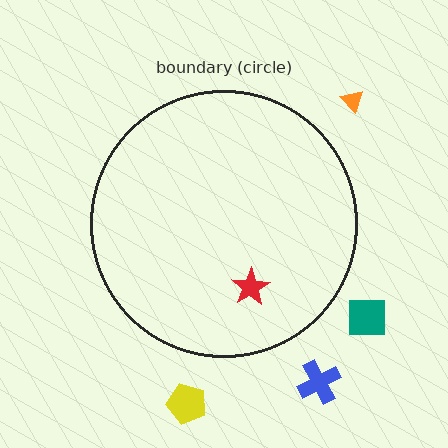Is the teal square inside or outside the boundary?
Outside.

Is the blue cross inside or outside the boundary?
Outside.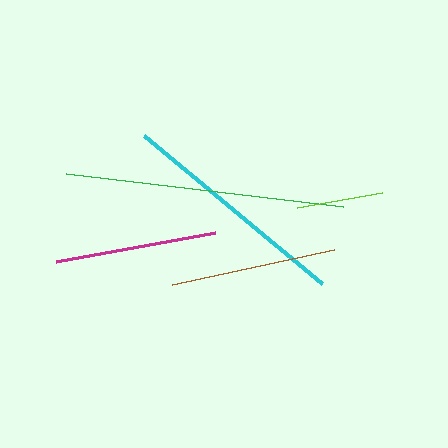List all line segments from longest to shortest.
From longest to shortest: green, cyan, brown, magenta, lime.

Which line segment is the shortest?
The lime line is the shortest at approximately 87 pixels.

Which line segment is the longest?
The green line is the longest at approximately 279 pixels.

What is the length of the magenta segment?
The magenta segment is approximately 162 pixels long.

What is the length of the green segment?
The green segment is approximately 279 pixels long.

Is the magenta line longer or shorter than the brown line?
The brown line is longer than the magenta line.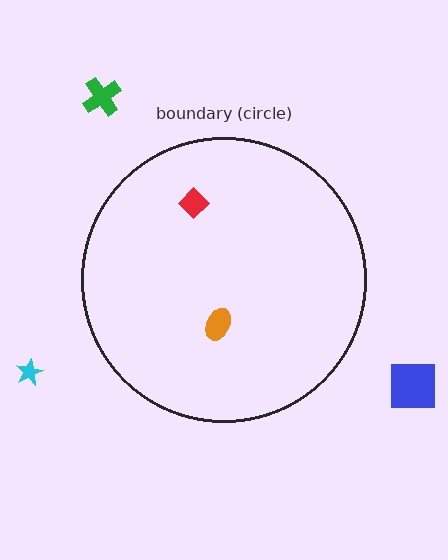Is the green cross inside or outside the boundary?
Outside.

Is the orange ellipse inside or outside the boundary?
Inside.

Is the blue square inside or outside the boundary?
Outside.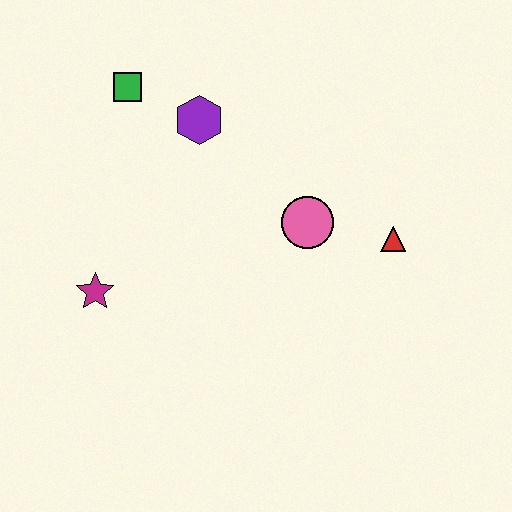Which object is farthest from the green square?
The red triangle is farthest from the green square.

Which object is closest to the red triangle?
The pink circle is closest to the red triangle.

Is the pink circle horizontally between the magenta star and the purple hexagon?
No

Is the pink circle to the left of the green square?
No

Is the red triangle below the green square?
Yes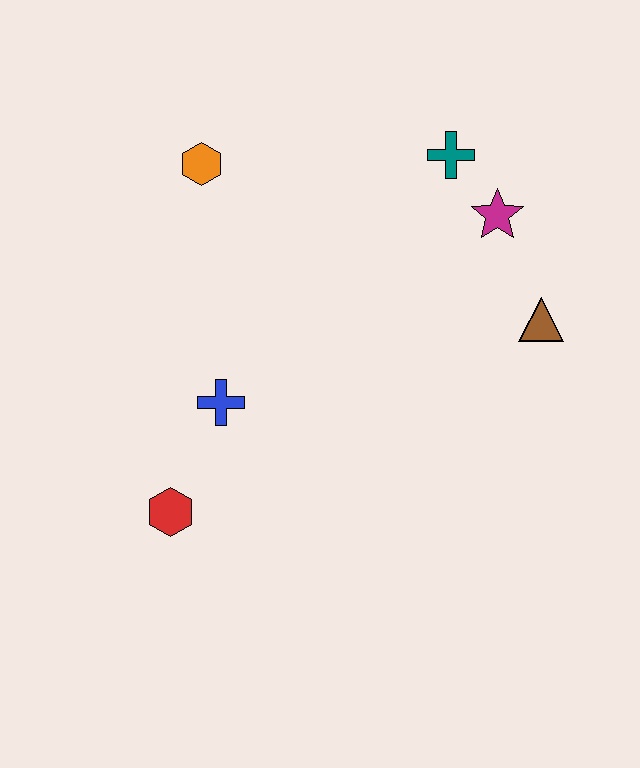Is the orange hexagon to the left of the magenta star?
Yes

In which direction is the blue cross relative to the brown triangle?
The blue cross is to the left of the brown triangle.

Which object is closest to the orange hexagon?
The blue cross is closest to the orange hexagon.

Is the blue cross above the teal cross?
No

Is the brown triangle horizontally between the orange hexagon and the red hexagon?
No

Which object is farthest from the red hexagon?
The teal cross is farthest from the red hexagon.